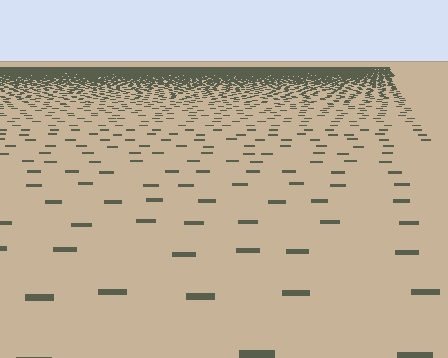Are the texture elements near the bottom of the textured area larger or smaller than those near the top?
Larger. Near the bottom, elements are closer to the viewer and appear at a bigger on-screen size.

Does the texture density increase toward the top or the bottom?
Density increases toward the top.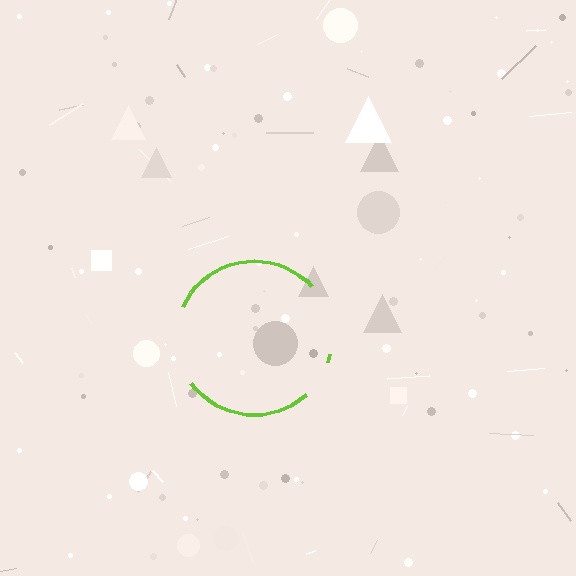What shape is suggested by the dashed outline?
The dashed outline suggests a circle.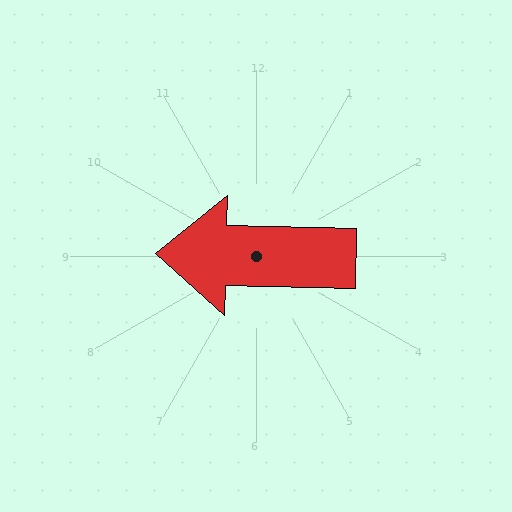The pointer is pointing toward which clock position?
Roughly 9 o'clock.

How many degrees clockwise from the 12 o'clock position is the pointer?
Approximately 271 degrees.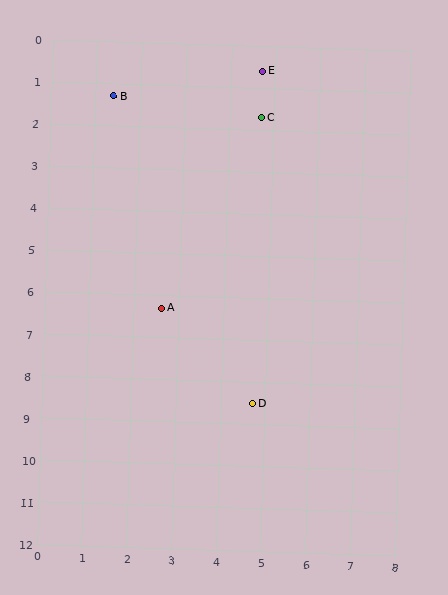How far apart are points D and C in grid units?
Points D and C are about 6.8 grid units apart.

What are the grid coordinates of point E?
Point E is at approximately (4.7, 0.6).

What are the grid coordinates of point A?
Point A is at approximately (2.6, 6.3).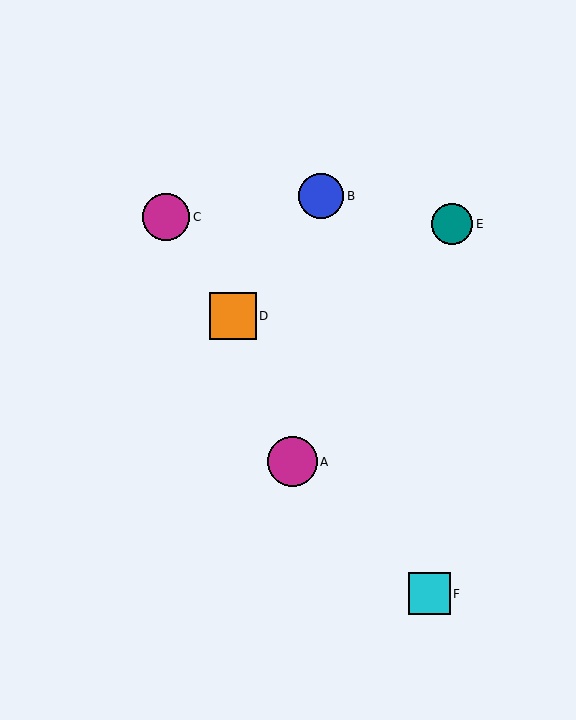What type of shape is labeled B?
Shape B is a blue circle.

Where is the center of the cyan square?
The center of the cyan square is at (429, 594).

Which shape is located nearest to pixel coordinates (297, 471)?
The magenta circle (labeled A) at (292, 462) is nearest to that location.